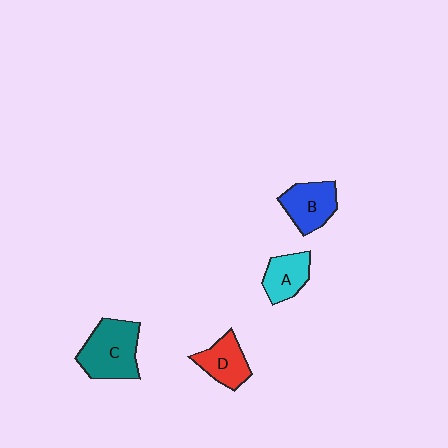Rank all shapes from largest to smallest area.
From largest to smallest: C (teal), B (blue), D (red), A (cyan).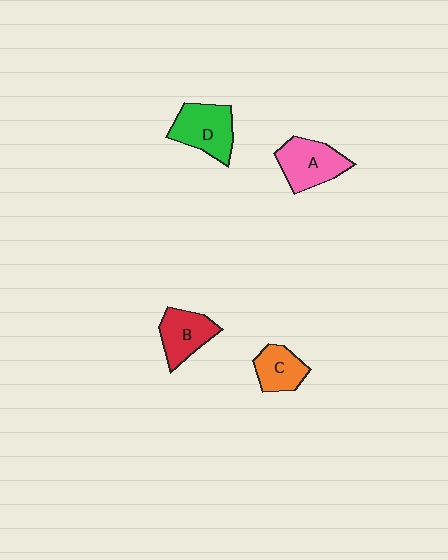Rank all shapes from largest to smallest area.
From largest to smallest: D (green), A (pink), B (red), C (orange).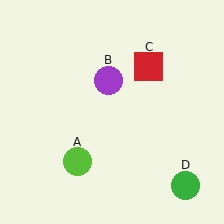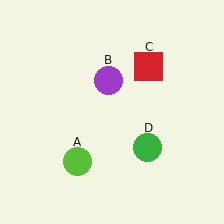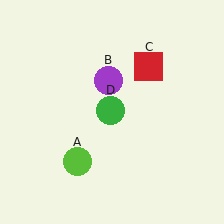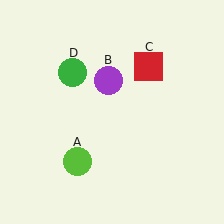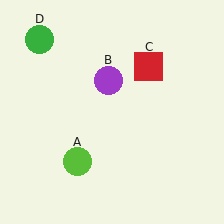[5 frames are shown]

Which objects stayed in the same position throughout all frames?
Lime circle (object A) and purple circle (object B) and red square (object C) remained stationary.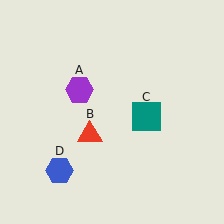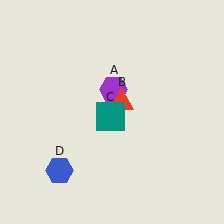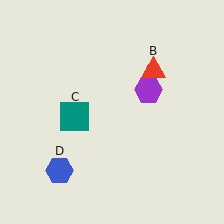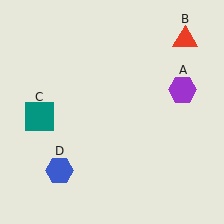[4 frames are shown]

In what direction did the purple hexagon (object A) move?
The purple hexagon (object A) moved right.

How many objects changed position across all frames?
3 objects changed position: purple hexagon (object A), red triangle (object B), teal square (object C).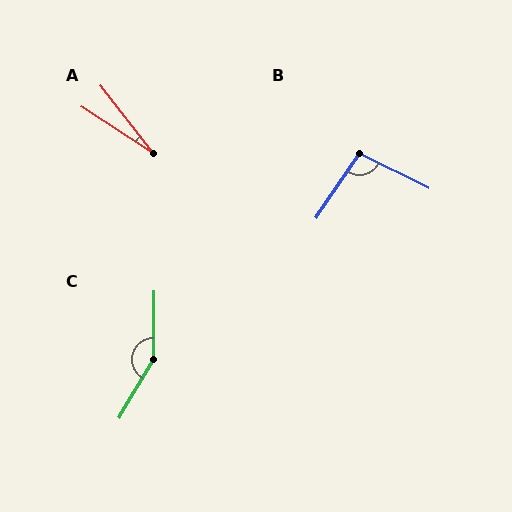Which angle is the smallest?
A, at approximately 19 degrees.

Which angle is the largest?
C, at approximately 150 degrees.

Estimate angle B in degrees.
Approximately 97 degrees.